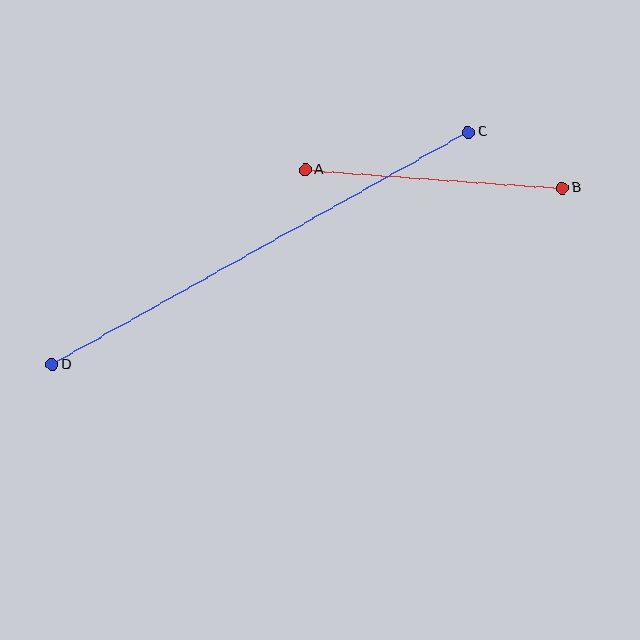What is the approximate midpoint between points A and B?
The midpoint is at approximately (434, 179) pixels.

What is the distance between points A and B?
The distance is approximately 258 pixels.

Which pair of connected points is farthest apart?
Points C and D are farthest apart.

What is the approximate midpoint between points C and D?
The midpoint is at approximately (260, 248) pixels.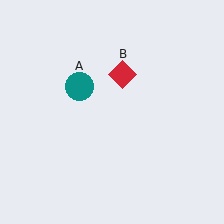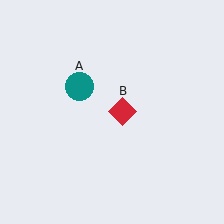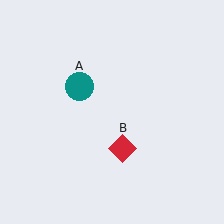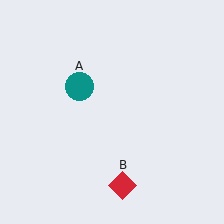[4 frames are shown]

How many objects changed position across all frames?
1 object changed position: red diamond (object B).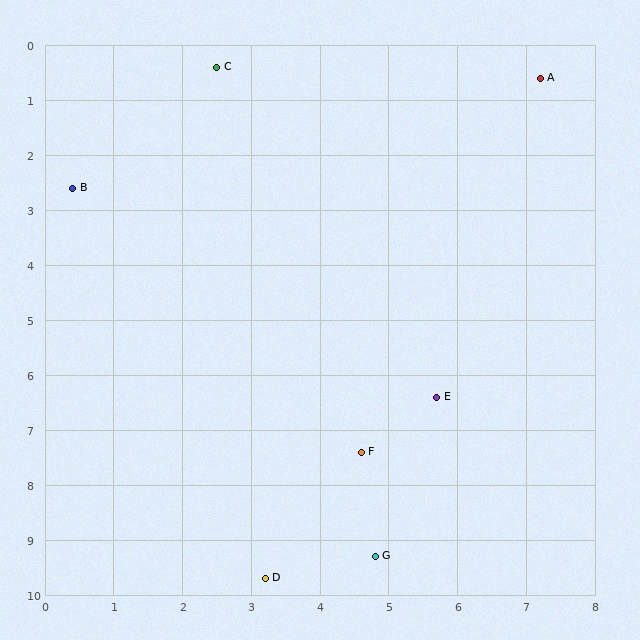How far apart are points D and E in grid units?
Points D and E are about 4.1 grid units apart.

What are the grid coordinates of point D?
Point D is at approximately (3.2, 9.7).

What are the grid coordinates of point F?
Point F is at approximately (4.6, 7.4).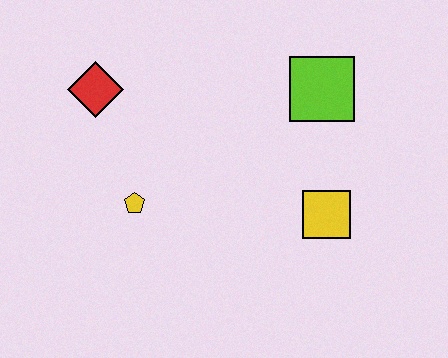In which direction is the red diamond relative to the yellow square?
The red diamond is to the left of the yellow square.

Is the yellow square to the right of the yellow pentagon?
Yes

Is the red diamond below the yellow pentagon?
No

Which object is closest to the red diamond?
The yellow pentagon is closest to the red diamond.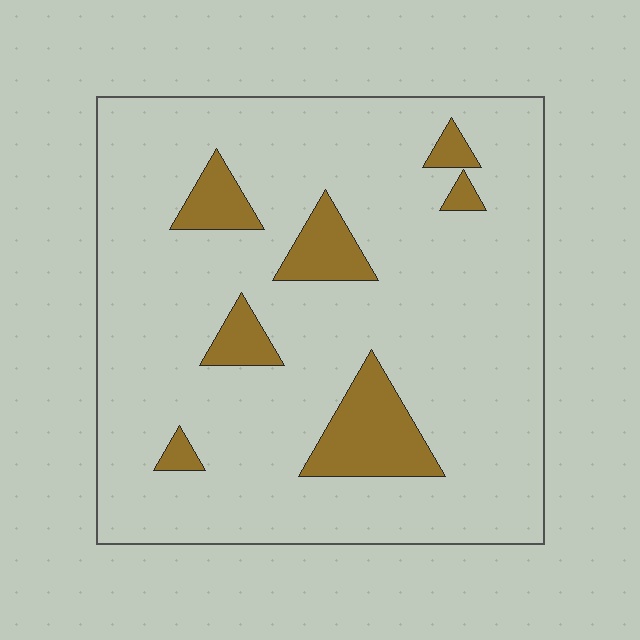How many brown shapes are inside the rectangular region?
7.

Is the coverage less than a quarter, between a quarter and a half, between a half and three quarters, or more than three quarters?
Less than a quarter.